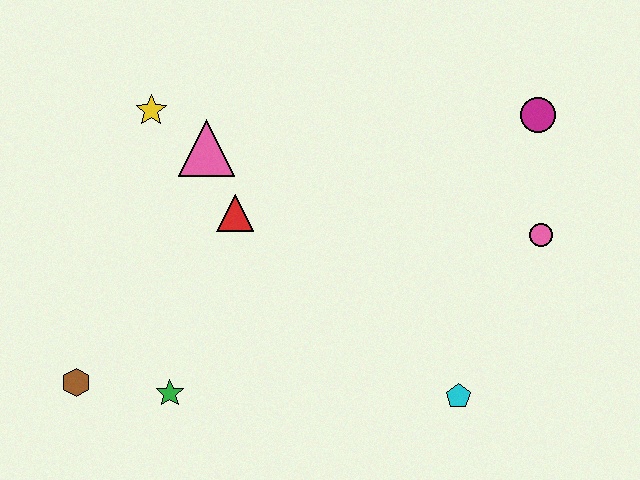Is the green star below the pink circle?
Yes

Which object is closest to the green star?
The brown hexagon is closest to the green star.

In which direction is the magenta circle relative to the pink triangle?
The magenta circle is to the right of the pink triangle.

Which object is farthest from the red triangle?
The magenta circle is farthest from the red triangle.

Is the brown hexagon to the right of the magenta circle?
No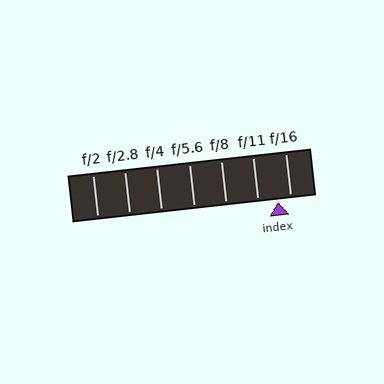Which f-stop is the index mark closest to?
The index mark is closest to f/16.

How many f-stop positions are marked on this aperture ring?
There are 7 f-stop positions marked.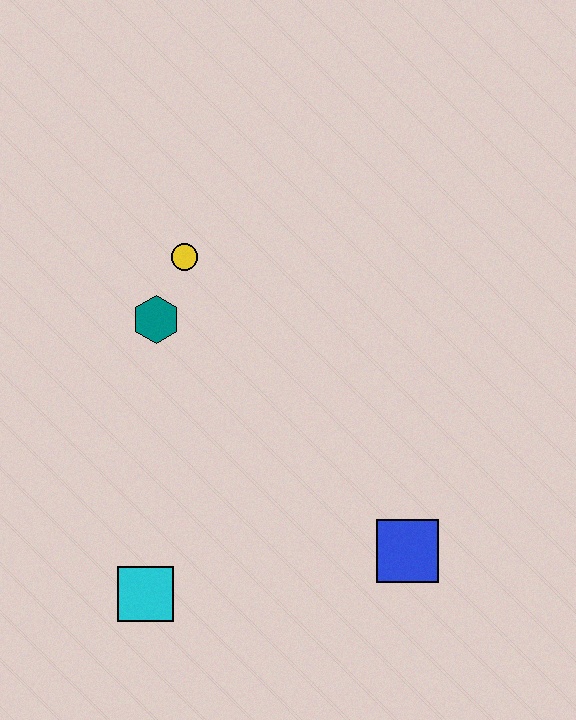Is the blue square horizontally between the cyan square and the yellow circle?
No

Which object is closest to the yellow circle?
The teal hexagon is closest to the yellow circle.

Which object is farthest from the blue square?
The yellow circle is farthest from the blue square.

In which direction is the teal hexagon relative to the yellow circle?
The teal hexagon is below the yellow circle.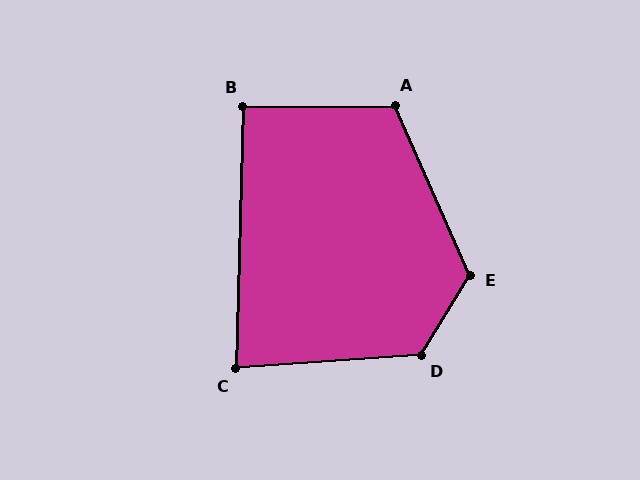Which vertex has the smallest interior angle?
C, at approximately 85 degrees.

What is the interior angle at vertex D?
Approximately 125 degrees (obtuse).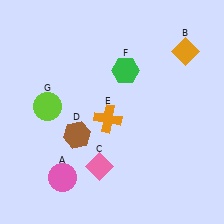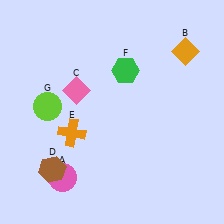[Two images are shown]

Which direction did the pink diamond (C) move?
The pink diamond (C) moved up.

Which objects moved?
The objects that moved are: the pink diamond (C), the brown hexagon (D), the orange cross (E).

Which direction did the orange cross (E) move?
The orange cross (E) moved left.